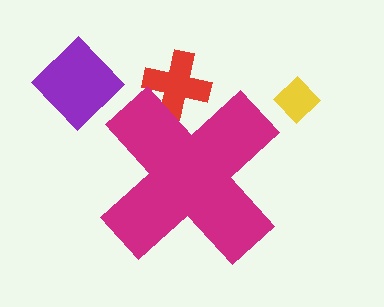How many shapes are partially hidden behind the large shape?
1 shape is partially hidden.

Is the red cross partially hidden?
Yes, the red cross is partially hidden behind the magenta cross.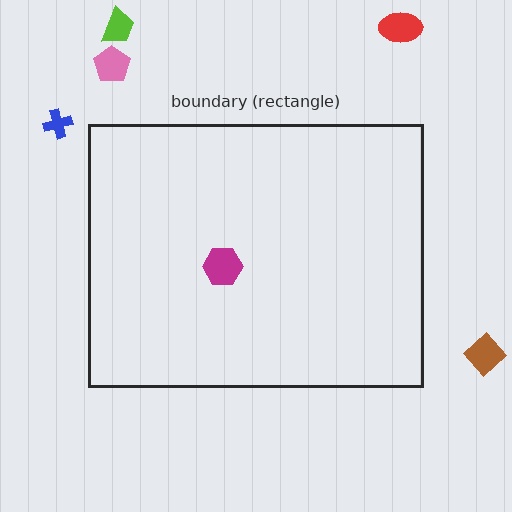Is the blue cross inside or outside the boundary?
Outside.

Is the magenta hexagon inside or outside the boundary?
Inside.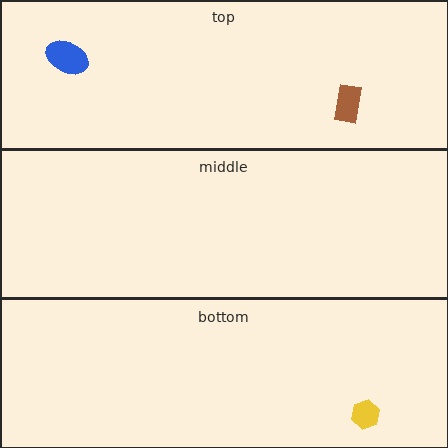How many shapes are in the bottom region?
1.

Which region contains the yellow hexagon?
The bottom region.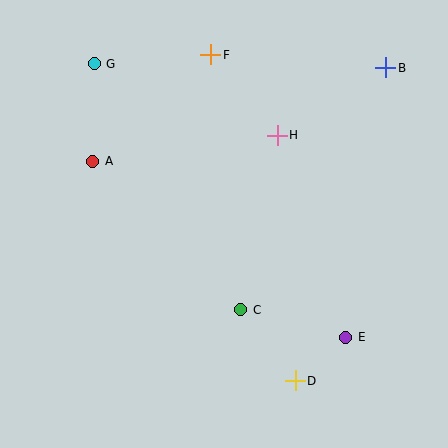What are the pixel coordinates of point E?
Point E is at (346, 337).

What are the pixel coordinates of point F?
Point F is at (211, 55).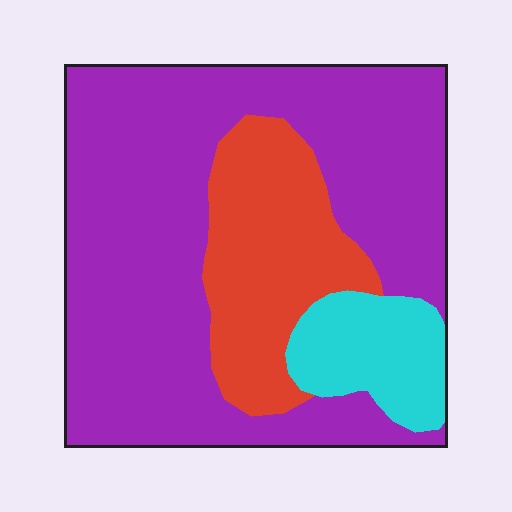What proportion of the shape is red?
Red takes up between a sixth and a third of the shape.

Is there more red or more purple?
Purple.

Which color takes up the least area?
Cyan, at roughly 10%.